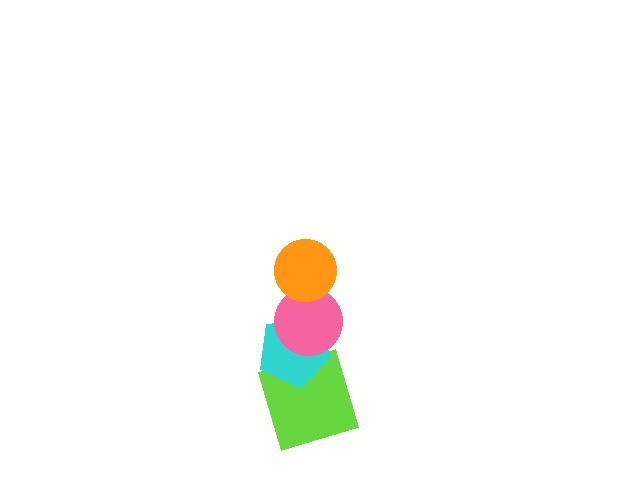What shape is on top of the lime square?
The cyan pentagon is on top of the lime square.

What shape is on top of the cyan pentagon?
The pink circle is on top of the cyan pentagon.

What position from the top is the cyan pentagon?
The cyan pentagon is 3rd from the top.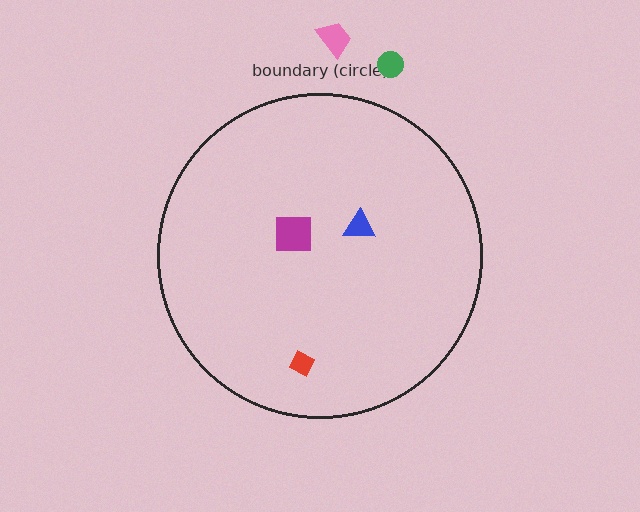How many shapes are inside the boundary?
3 inside, 2 outside.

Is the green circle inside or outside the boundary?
Outside.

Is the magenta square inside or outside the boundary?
Inside.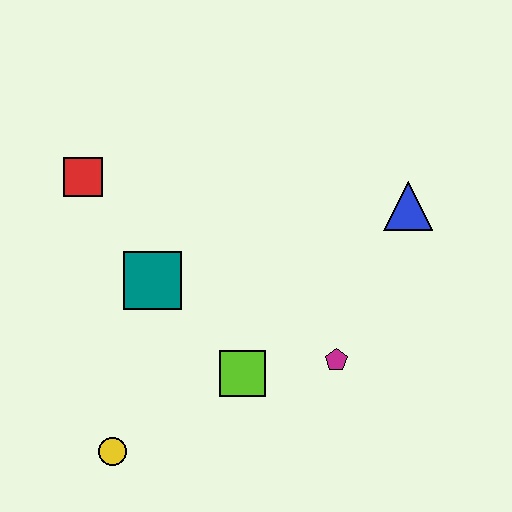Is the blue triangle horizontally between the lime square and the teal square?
No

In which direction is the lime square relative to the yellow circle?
The lime square is to the right of the yellow circle.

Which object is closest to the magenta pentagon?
The lime square is closest to the magenta pentagon.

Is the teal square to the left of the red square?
No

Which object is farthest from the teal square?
The blue triangle is farthest from the teal square.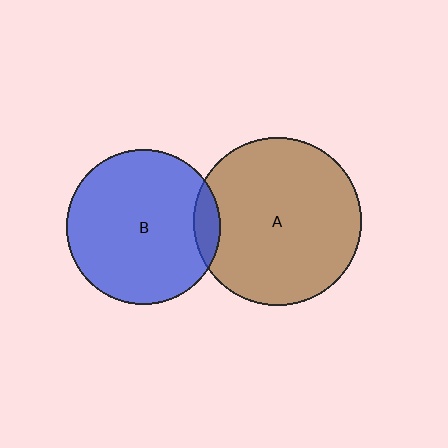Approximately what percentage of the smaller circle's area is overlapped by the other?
Approximately 10%.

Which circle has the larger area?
Circle A (brown).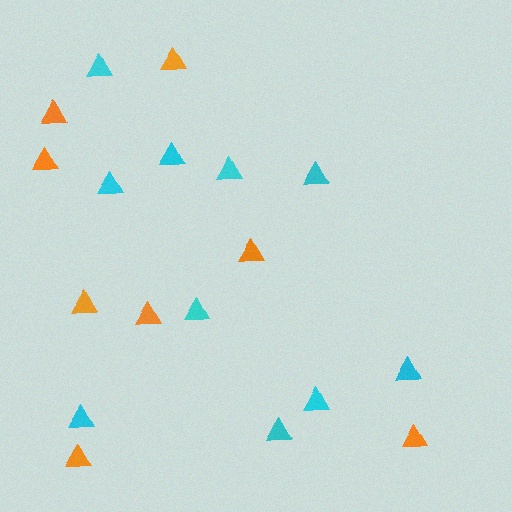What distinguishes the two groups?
There are 2 groups: one group of orange triangles (8) and one group of cyan triangles (10).